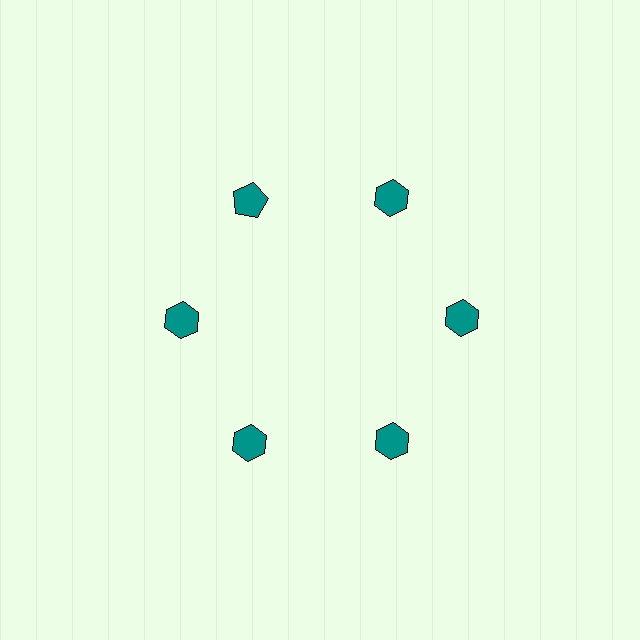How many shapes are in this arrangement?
There are 6 shapes arranged in a ring pattern.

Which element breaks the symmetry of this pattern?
The teal pentagon at roughly the 11 o'clock position breaks the symmetry. All other shapes are teal hexagons.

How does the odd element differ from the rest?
It has a different shape: pentagon instead of hexagon.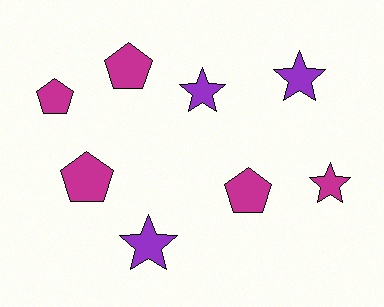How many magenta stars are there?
There is 1 magenta star.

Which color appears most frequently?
Magenta, with 5 objects.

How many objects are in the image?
There are 8 objects.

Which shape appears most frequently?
Pentagon, with 4 objects.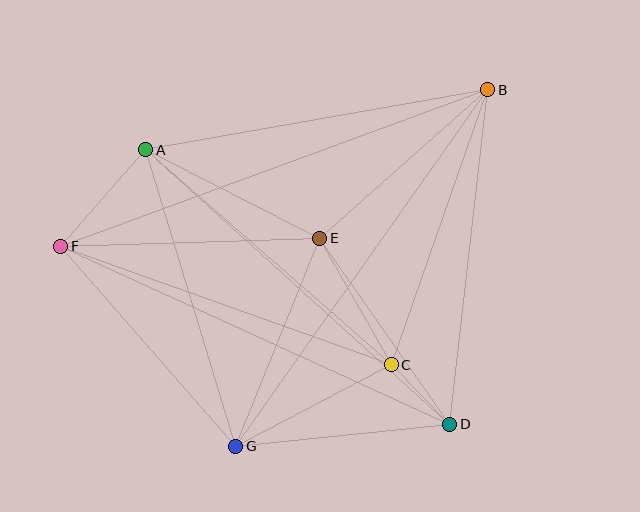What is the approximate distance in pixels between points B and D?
The distance between B and D is approximately 336 pixels.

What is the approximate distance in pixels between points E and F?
The distance between E and F is approximately 260 pixels.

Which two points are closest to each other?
Points C and D are closest to each other.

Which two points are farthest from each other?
Points B and F are farthest from each other.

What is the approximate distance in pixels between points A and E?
The distance between A and E is approximately 195 pixels.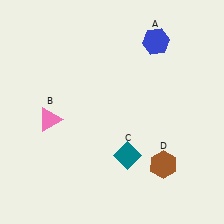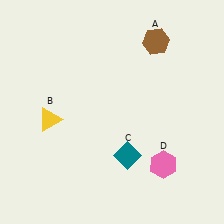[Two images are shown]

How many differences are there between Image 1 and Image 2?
There are 3 differences between the two images.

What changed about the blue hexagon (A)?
In Image 1, A is blue. In Image 2, it changed to brown.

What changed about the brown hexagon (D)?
In Image 1, D is brown. In Image 2, it changed to pink.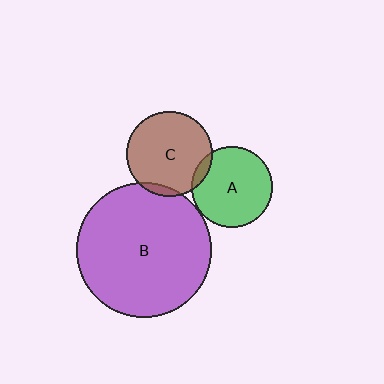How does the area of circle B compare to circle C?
Approximately 2.5 times.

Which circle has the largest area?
Circle B (purple).